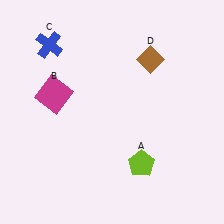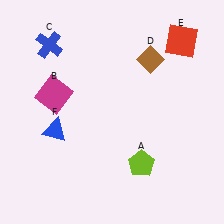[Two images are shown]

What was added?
A red square (E), a blue triangle (F) were added in Image 2.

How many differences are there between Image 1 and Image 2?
There are 2 differences between the two images.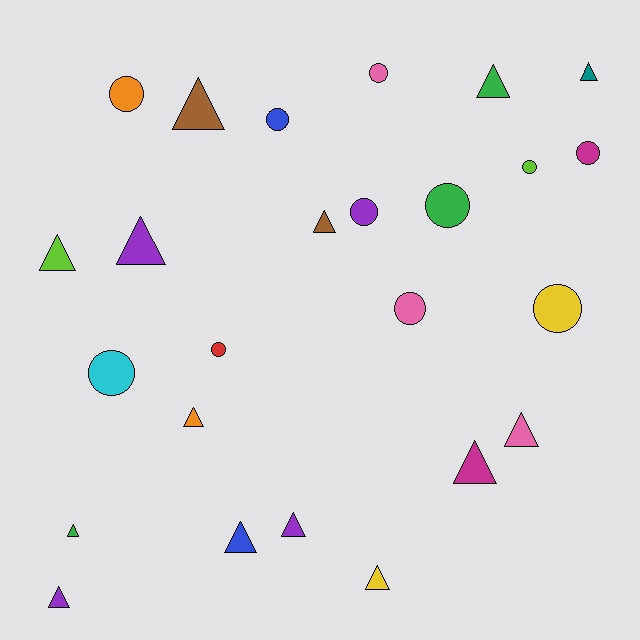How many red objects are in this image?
There is 1 red object.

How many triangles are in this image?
There are 14 triangles.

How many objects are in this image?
There are 25 objects.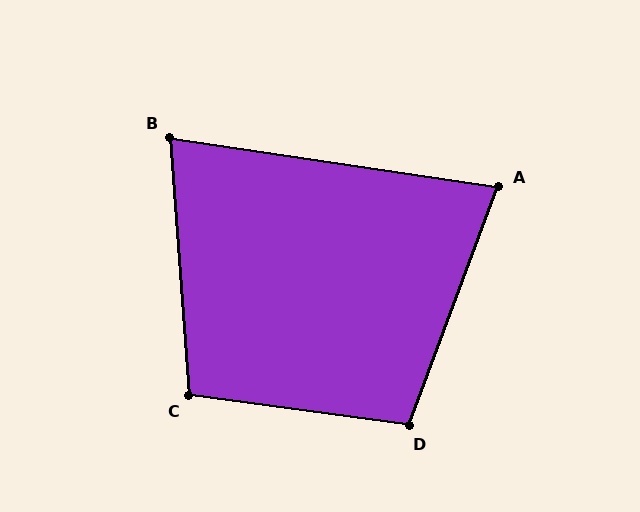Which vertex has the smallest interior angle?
B, at approximately 77 degrees.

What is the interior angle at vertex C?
Approximately 102 degrees (obtuse).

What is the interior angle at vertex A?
Approximately 78 degrees (acute).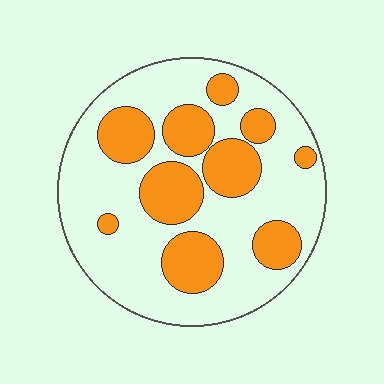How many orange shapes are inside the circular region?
10.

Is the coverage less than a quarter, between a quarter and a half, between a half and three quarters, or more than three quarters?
Between a quarter and a half.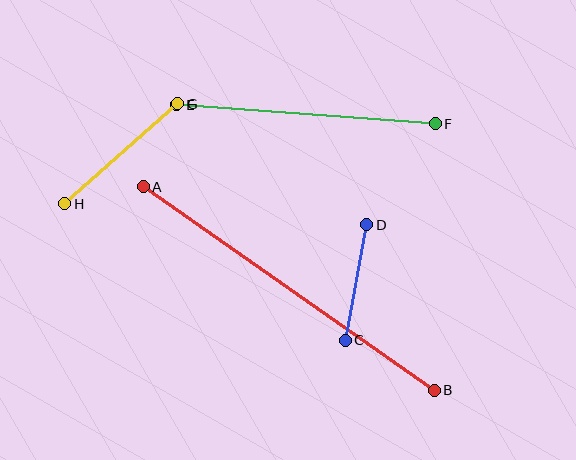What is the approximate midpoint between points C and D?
The midpoint is at approximately (356, 282) pixels.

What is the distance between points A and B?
The distance is approximately 355 pixels.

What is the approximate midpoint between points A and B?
The midpoint is at approximately (289, 288) pixels.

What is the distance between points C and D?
The distance is approximately 117 pixels.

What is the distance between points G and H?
The distance is approximately 151 pixels.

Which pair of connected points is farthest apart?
Points A and B are farthest apart.